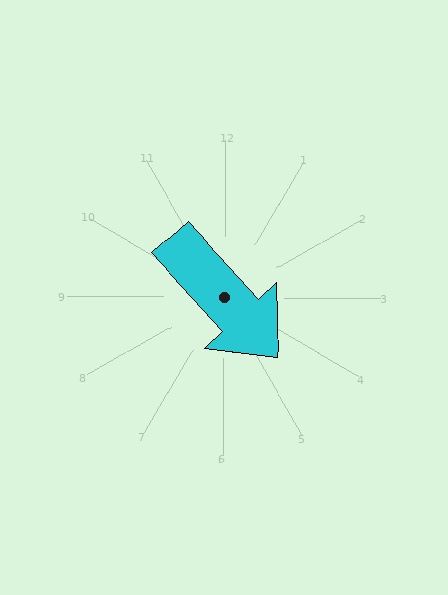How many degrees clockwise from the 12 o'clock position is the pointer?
Approximately 138 degrees.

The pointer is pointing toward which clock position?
Roughly 5 o'clock.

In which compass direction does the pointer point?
Southeast.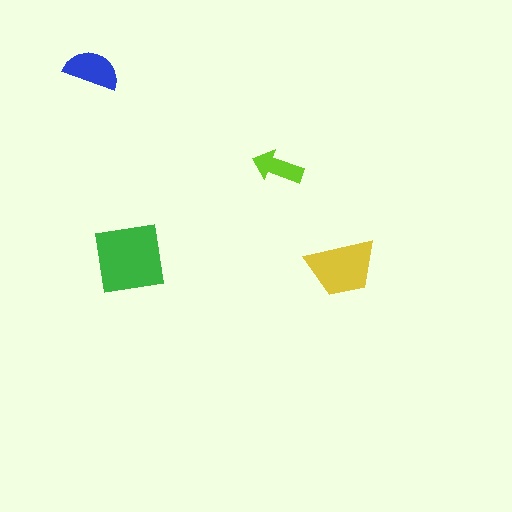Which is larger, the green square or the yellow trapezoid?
The green square.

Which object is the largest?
The green square.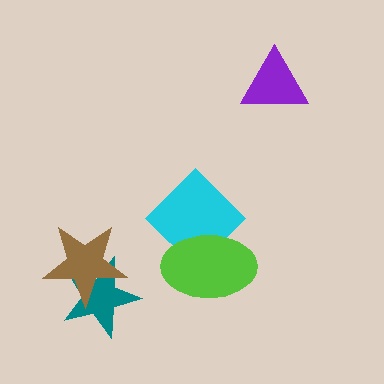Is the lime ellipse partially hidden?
No, no other shape covers it.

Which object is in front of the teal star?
The brown star is in front of the teal star.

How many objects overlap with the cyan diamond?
1 object overlaps with the cyan diamond.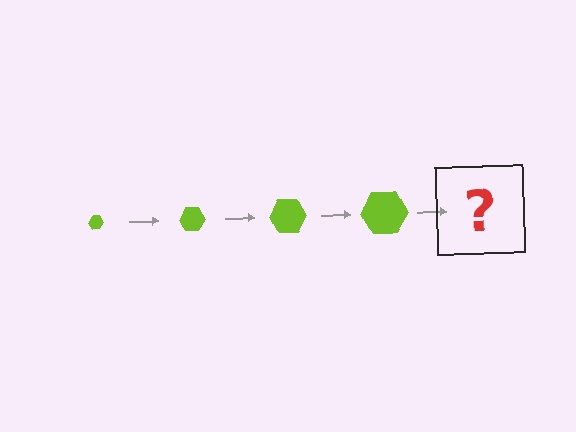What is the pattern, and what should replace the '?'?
The pattern is that the hexagon gets progressively larger each step. The '?' should be a lime hexagon, larger than the previous one.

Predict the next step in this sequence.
The next step is a lime hexagon, larger than the previous one.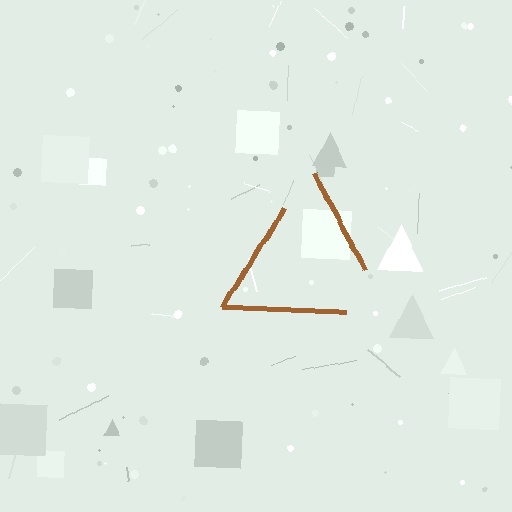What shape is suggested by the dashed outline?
The dashed outline suggests a triangle.